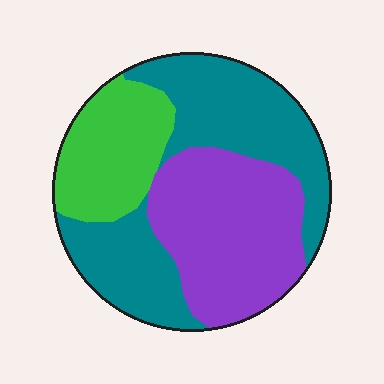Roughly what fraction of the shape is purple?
Purple takes up between a third and a half of the shape.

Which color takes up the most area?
Teal, at roughly 45%.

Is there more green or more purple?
Purple.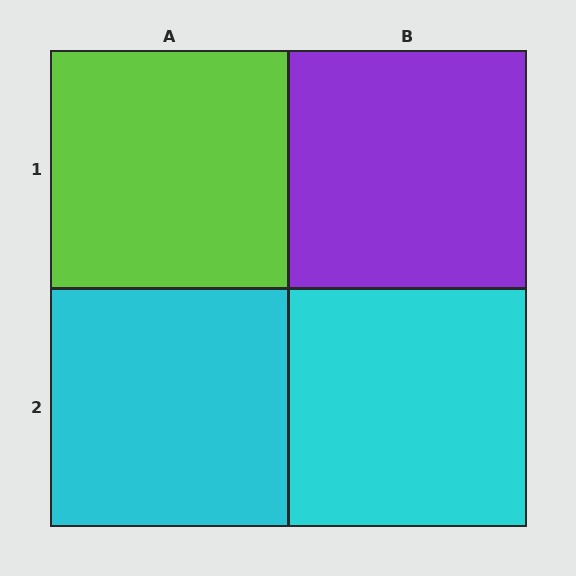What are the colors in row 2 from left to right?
Cyan, cyan.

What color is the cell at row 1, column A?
Lime.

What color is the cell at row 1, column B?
Purple.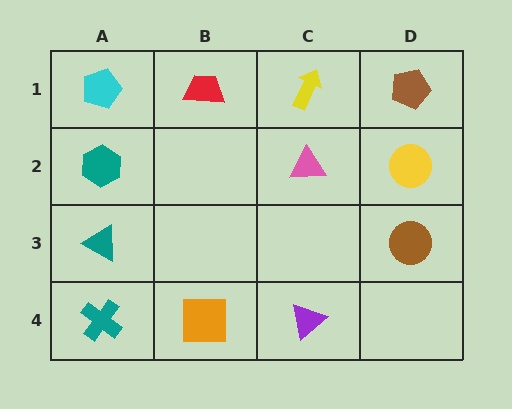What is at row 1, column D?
A brown pentagon.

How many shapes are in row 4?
3 shapes.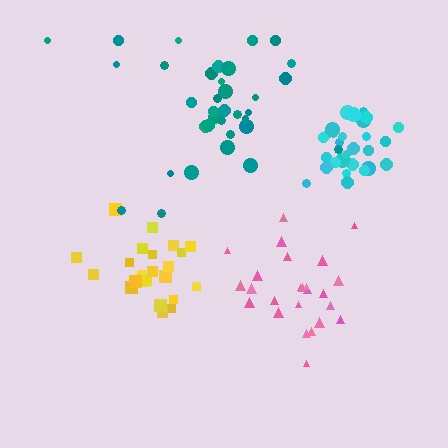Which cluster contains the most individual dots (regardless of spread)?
Teal (35).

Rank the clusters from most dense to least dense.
cyan, yellow, pink, teal.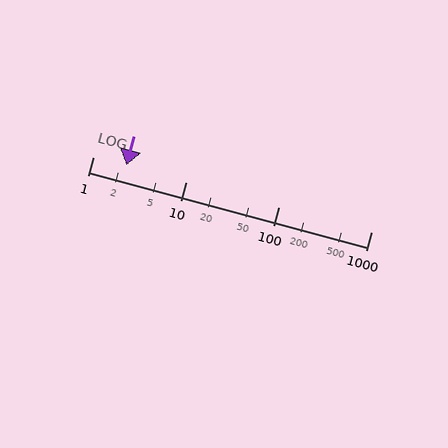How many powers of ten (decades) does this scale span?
The scale spans 3 decades, from 1 to 1000.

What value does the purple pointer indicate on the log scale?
The pointer indicates approximately 2.3.